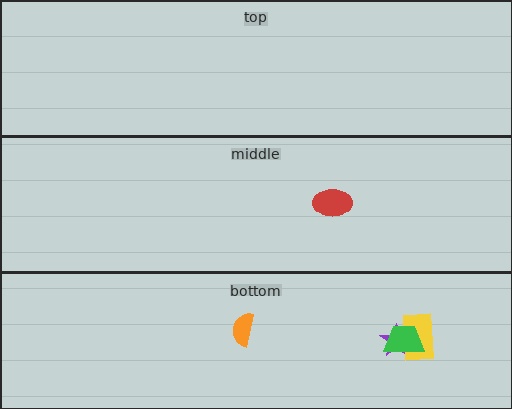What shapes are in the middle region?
The red ellipse.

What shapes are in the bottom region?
The purple star, the yellow rectangle, the orange semicircle, the green trapezoid.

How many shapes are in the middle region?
1.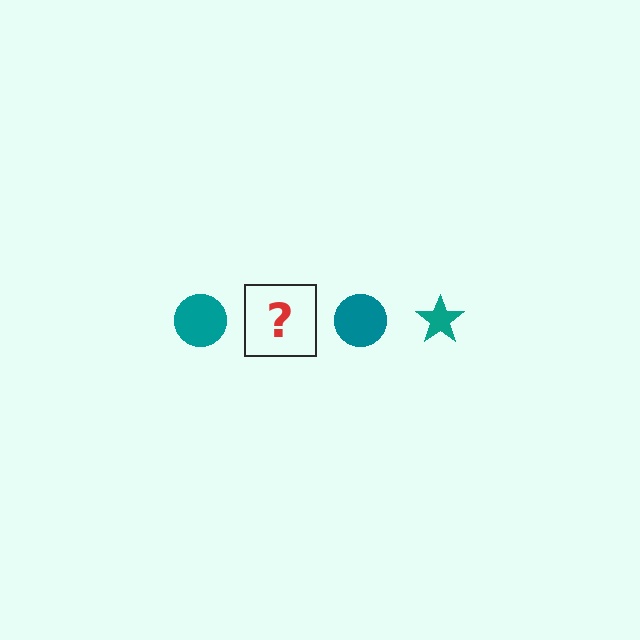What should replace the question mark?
The question mark should be replaced with a teal star.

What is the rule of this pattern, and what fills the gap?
The rule is that the pattern cycles through circle, star shapes in teal. The gap should be filled with a teal star.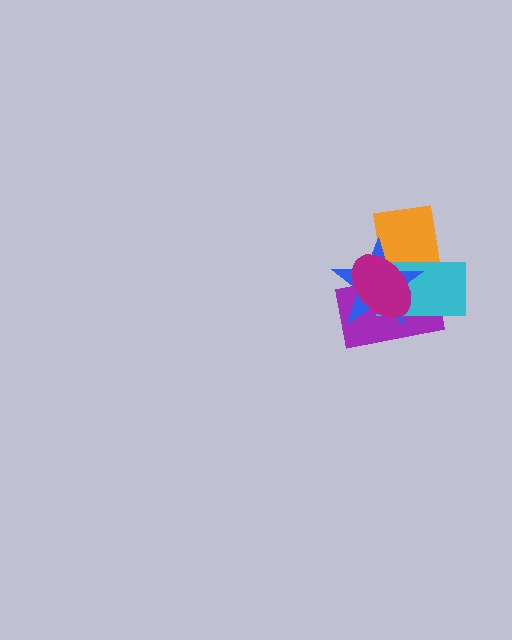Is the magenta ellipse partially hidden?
No, no other shape covers it.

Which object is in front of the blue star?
The magenta ellipse is in front of the blue star.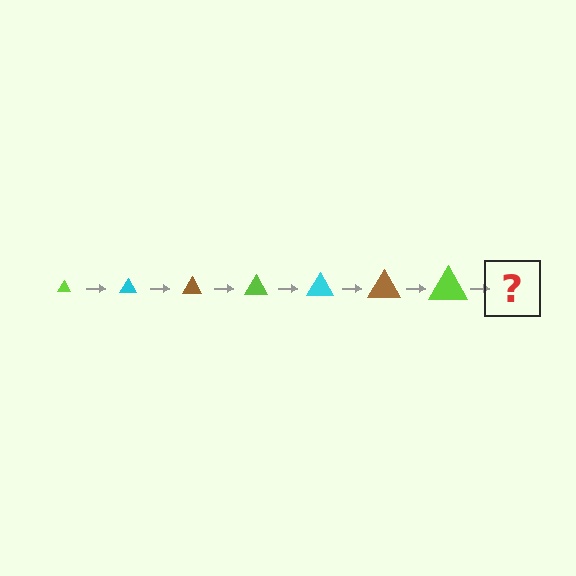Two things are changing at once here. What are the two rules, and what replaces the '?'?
The two rules are that the triangle grows larger each step and the color cycles through lime, cyan, and brown. The '?' should be a cyan triangle, larger than the previous one.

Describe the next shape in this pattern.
It should be a cyan triangle, larger than the previous one.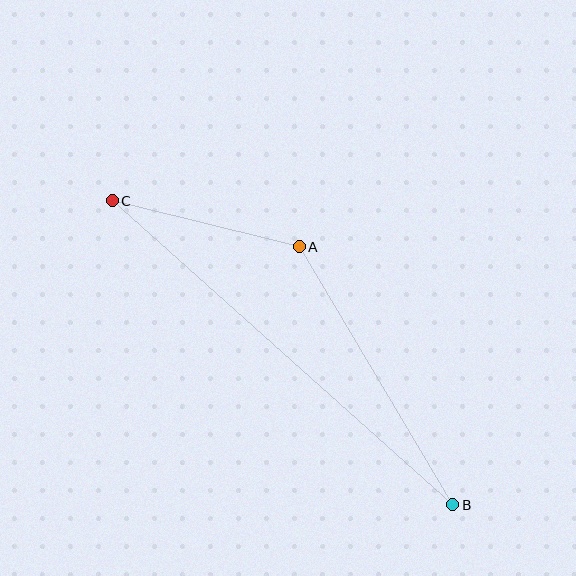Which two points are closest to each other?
Points A and C are closest to each other.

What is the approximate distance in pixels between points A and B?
The distance between A and B is approximately 300 pixels.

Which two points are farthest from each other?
Points B and C are farthest from each other.